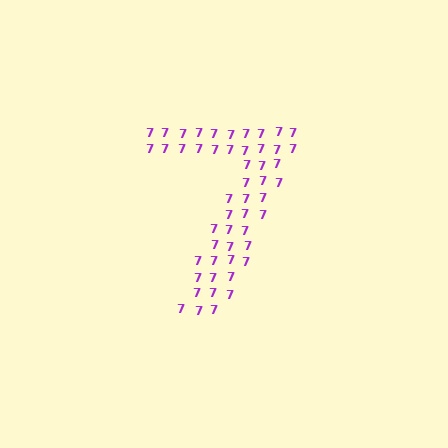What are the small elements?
The small elements are digit 7's.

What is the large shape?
The large shape is the digit 7.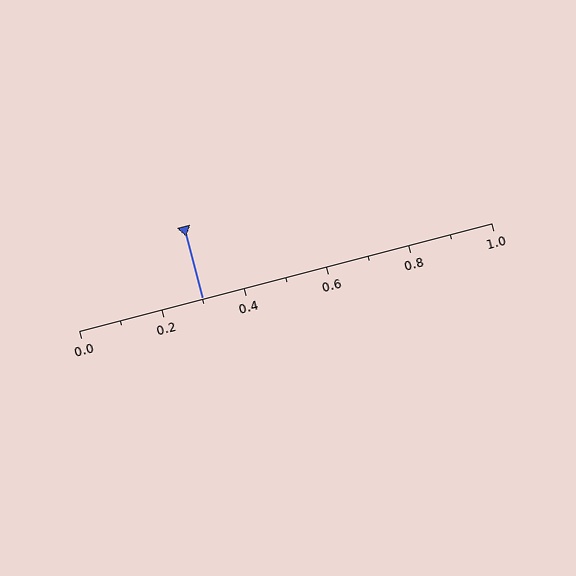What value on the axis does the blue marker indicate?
The marker indicates approximately 0.3.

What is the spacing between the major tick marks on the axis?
The major ticks are spaced 0.2 apart.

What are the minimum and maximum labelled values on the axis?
The axis runs from 0.0 to 1.0.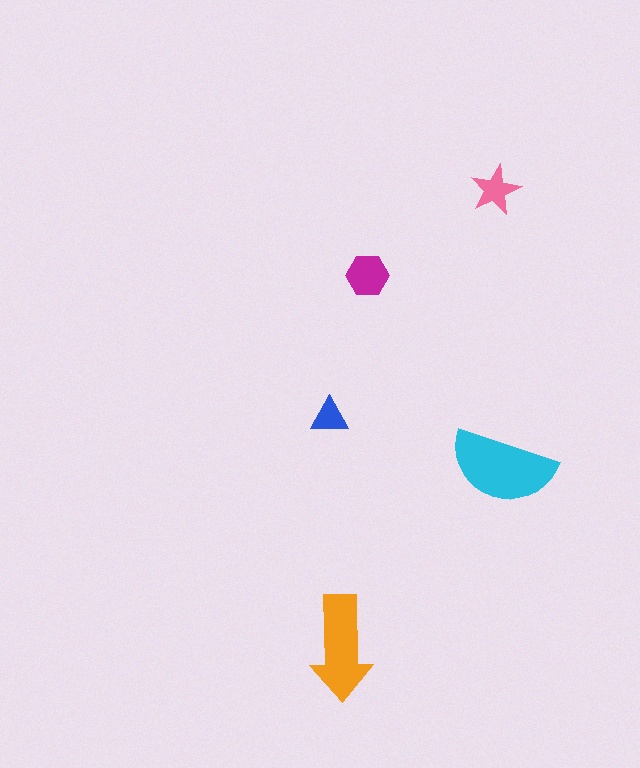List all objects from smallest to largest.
The blue triangle, the pink star, the magenta hexagon, the orange arrow, the cyan semicircle.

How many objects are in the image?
There are 5 objects in the image.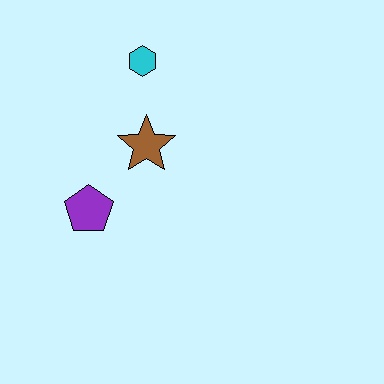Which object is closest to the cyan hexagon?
The brown star is closest to the cyan hexagon.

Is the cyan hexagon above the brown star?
Yes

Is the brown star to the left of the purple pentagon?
No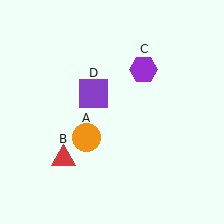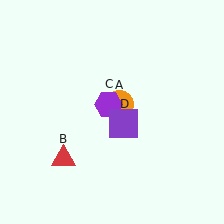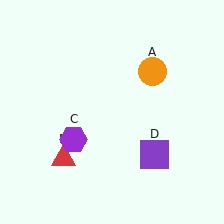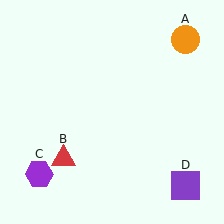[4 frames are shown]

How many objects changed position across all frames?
3 objects changed position: orange circle (object A), purple hexagon (object C), purple square (object D).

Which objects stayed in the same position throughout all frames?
Red triangle (object B) remained stationary.